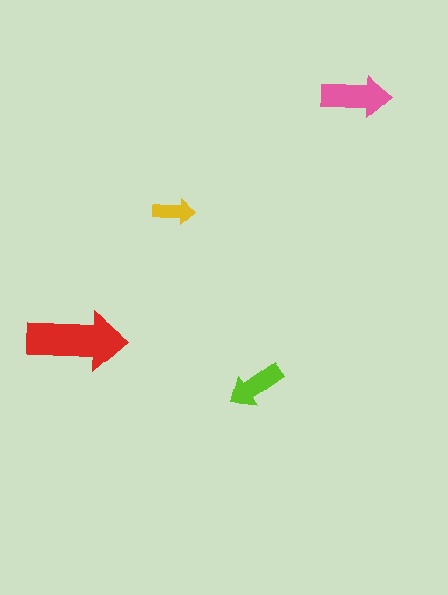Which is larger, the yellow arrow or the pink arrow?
The pink one.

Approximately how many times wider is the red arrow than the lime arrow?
About 1.5 times wider.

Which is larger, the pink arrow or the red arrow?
The red one.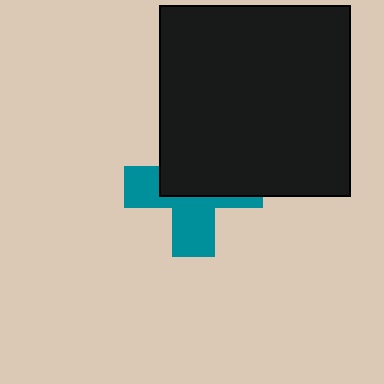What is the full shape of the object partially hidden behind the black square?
The partially hidden object is a teal cross.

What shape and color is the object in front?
The object in front is a black square.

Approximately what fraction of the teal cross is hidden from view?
Roughly 53% of the teal cross is hidden behind the black square.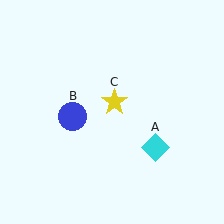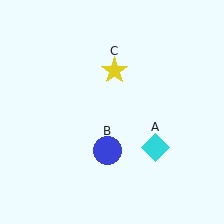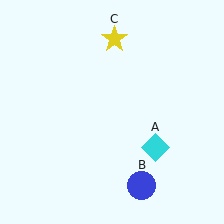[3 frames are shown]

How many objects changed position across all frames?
2 objects changed position: blue circle (object B), yellow star (object C).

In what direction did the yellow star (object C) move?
The yellow star (object C) moved up.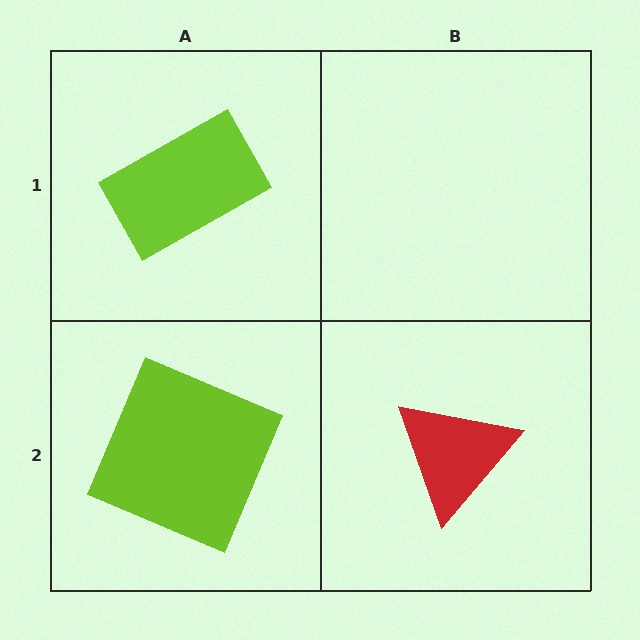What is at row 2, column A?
A lime square.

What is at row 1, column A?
A lime rectangle.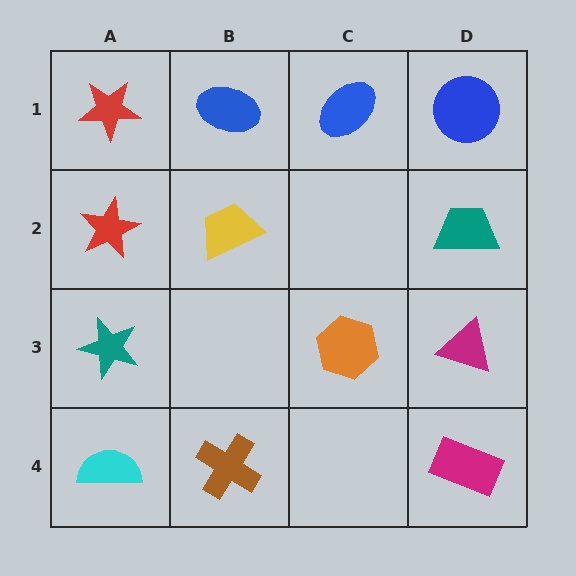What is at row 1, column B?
A blue ellipse.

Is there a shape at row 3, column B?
No, that cell is empty.